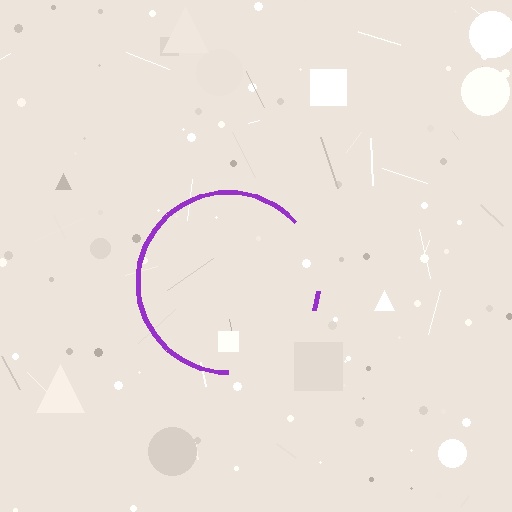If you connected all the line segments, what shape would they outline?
They would outline a circle.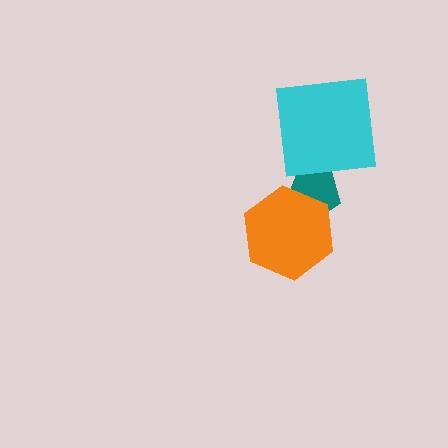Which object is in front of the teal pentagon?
The orange hexagon is in front of the teal pentagon.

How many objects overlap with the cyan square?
0 objects overlap with the cyan square.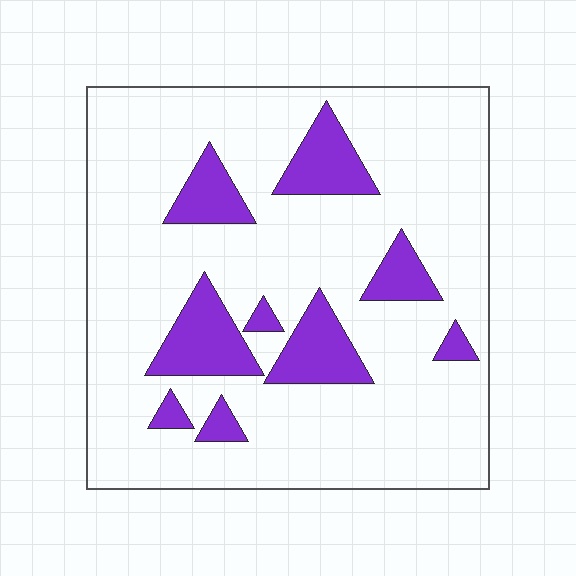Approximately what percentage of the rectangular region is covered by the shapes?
Approximately 15%.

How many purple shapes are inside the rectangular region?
9.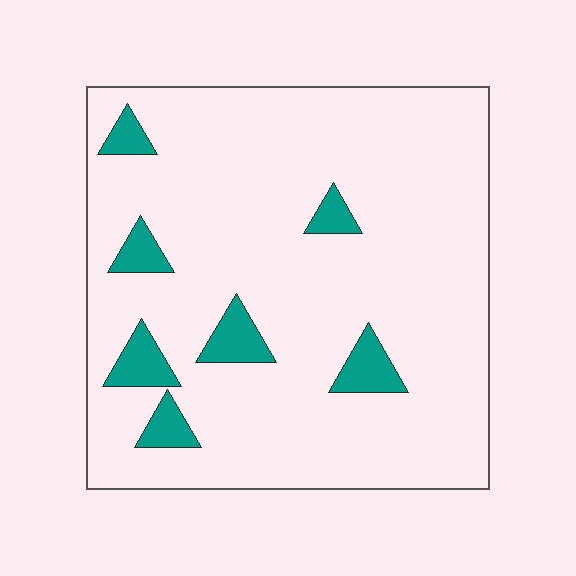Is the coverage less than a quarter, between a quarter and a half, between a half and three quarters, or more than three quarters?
Less than a quarter.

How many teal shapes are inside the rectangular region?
7.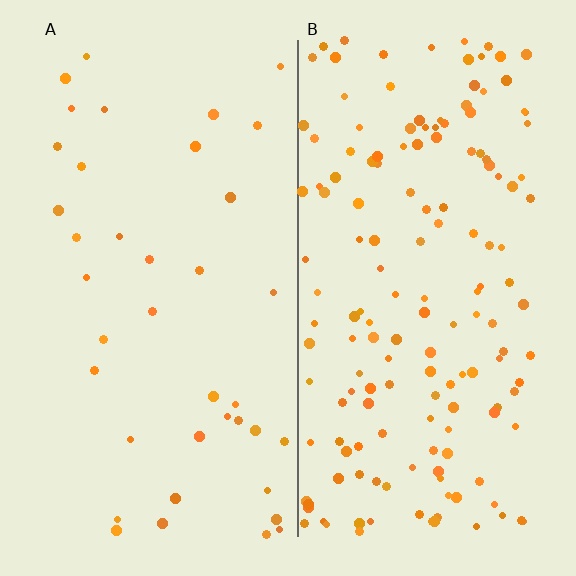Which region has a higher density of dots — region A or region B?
B (the right).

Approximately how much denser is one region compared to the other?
Approximately 4.1× — region B over region A.